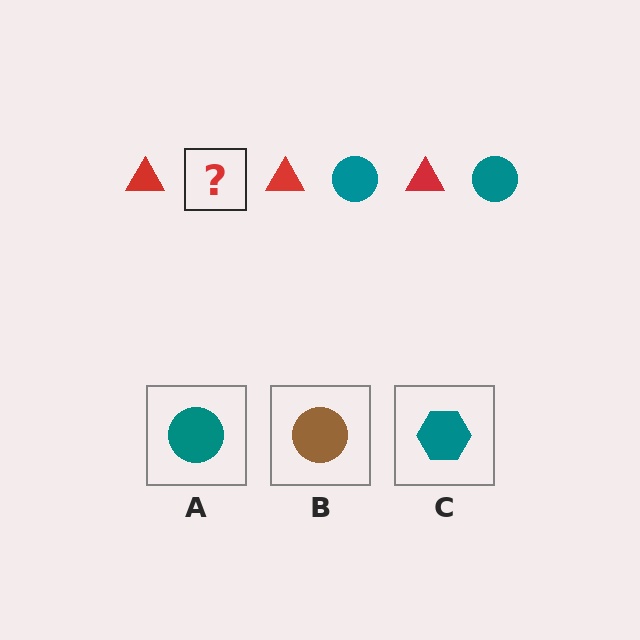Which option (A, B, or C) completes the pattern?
A.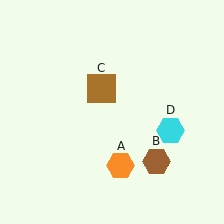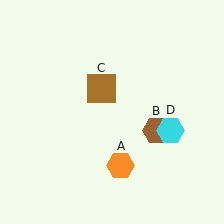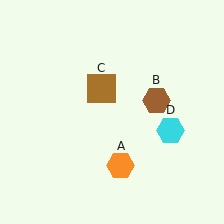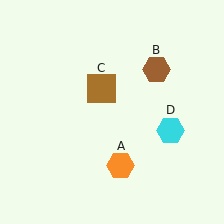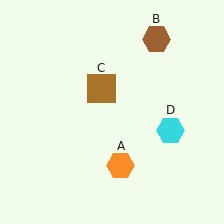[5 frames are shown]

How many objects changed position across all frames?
1 object changed position: brown hexagon (object B).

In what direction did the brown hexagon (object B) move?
The brown hexagon (object B) moved up.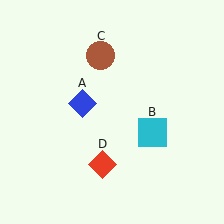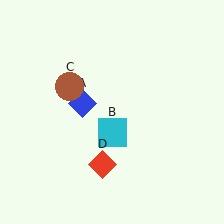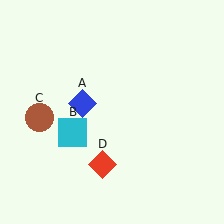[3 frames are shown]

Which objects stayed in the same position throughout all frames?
Blue diamond (object A) and red diamond (object D) remained stationary.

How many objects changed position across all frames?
2 objects changed position: cyan square (object B), brown circle (object C).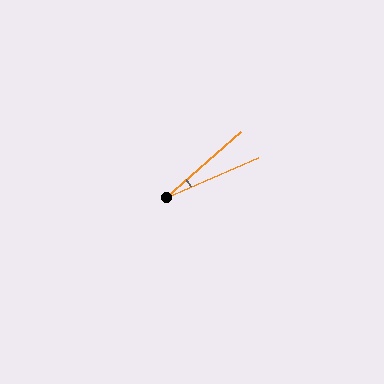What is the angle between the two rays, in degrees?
Approximately 18 degrees.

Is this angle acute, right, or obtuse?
It is acute.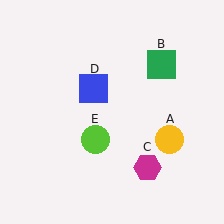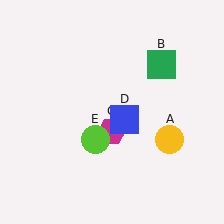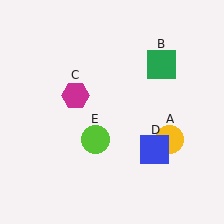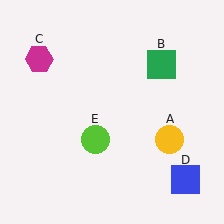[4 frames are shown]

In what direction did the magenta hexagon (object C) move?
The magenta hexagon (object C) moved up and to the left.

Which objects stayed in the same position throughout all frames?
Yellow circle (object A) and green square (object B) and lime circle (object E) remained stationary.